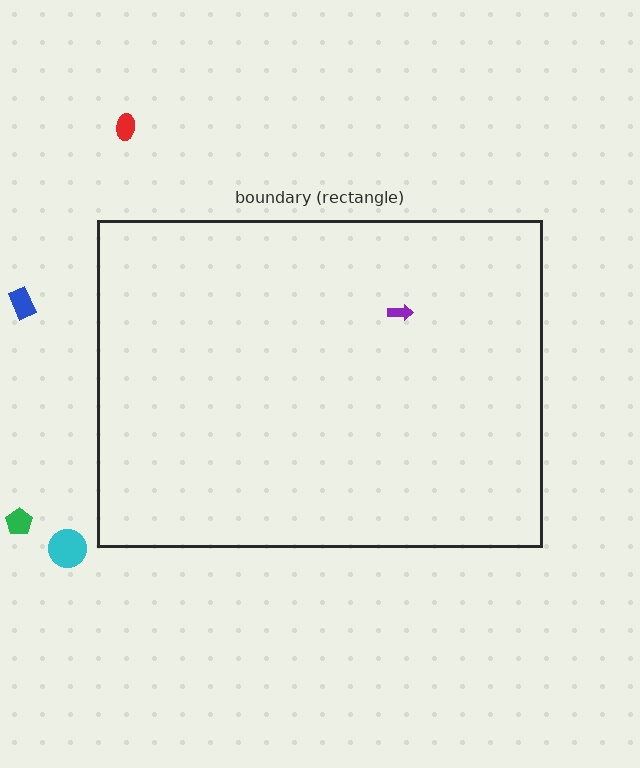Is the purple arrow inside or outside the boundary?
Inside.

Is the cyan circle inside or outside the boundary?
Outside.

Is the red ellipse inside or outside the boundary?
Outside.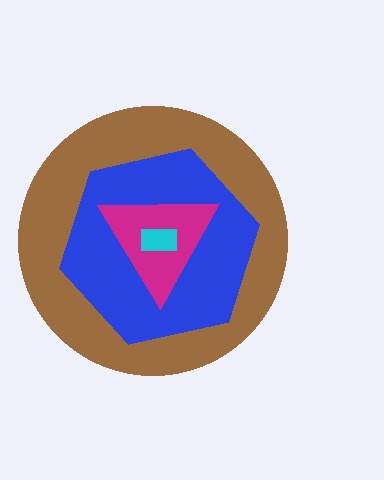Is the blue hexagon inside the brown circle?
Yes.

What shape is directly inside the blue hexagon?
The magenta triangle.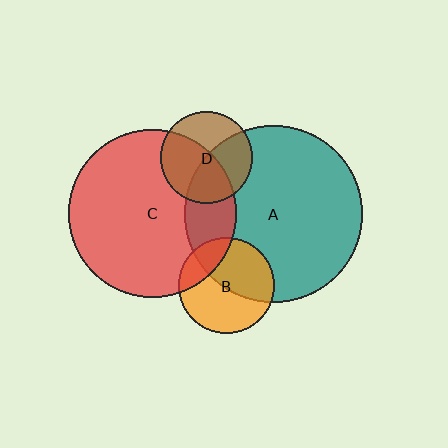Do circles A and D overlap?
Yes.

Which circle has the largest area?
Circle A (teal).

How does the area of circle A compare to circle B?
Approximately 3.4 times.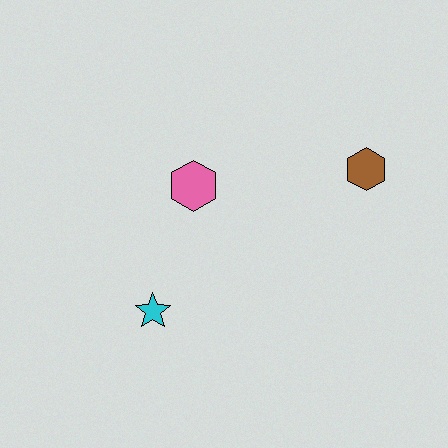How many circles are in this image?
There are no circles.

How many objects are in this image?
There are 3 objects.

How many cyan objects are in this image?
There is 1 cyan object.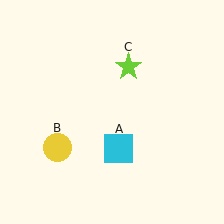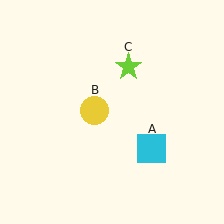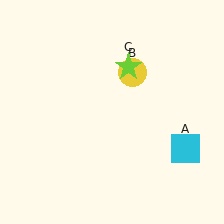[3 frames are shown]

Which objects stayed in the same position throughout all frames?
Lime star (object C) remained stationary.